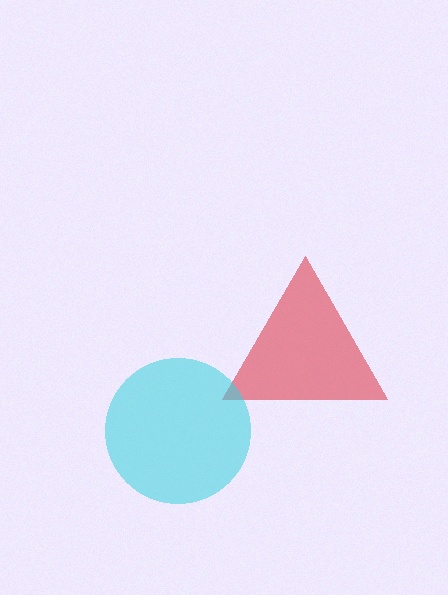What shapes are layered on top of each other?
The layered shapes are: a red triangle, a cyan circle.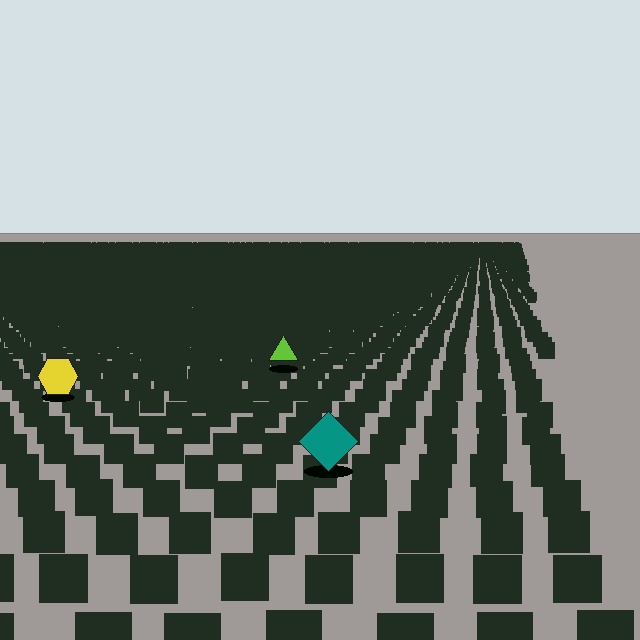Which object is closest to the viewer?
The teal diamond is closest. The texture marks near it are larger and more spread out.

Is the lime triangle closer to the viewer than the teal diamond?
No. The teal diamond is closer — you can tell from the texture gradient: the ground texture is coarser near it.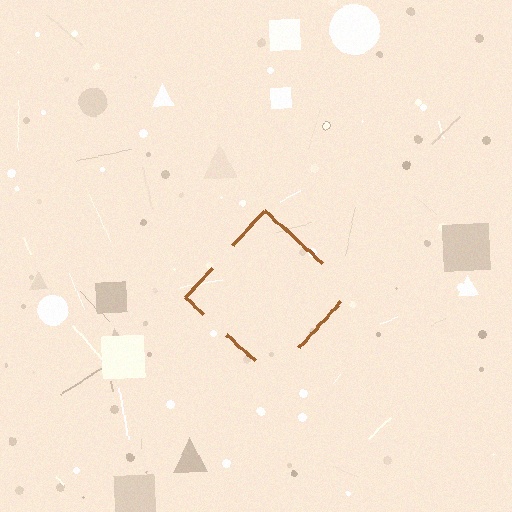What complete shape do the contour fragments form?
The contour fragments form a diamond.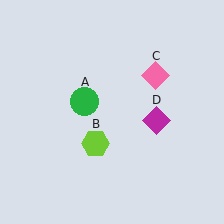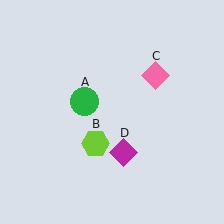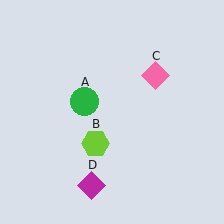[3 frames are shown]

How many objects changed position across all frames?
1 object changed position: magenta diamond (object D).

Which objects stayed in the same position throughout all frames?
Green circle (object A) and lime hexagon (object B) and pink diamond (object C) remained stationary.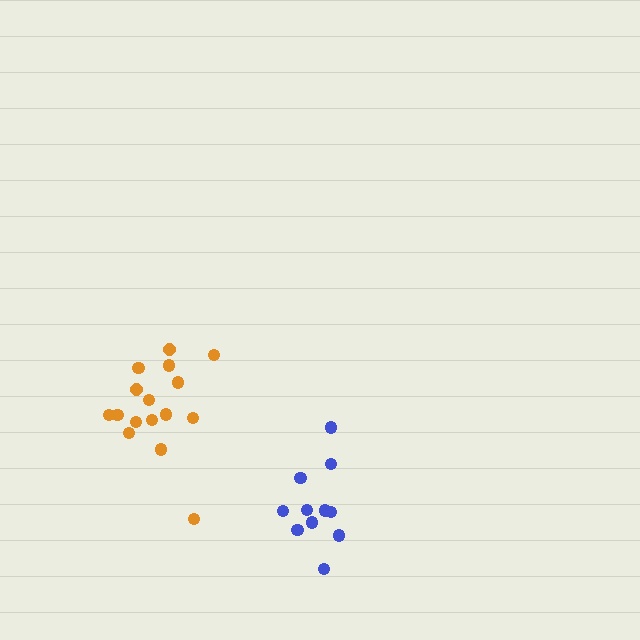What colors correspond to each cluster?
The clusters are colored: blue, orange.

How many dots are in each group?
Group 1: 11 dots, Group 2: 16 dots (27 total).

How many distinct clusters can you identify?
There are 2 distinct clusters.